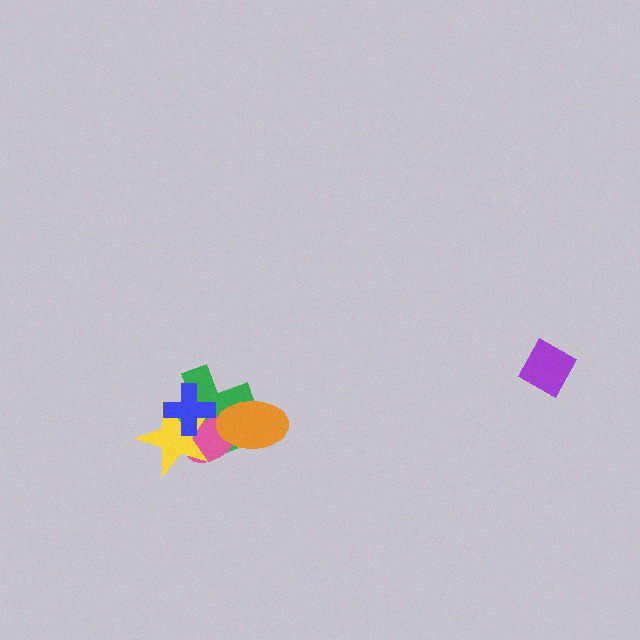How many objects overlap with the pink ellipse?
4 objects overlap with the pink ellipse.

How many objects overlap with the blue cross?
3 objects overlap with the blue cross.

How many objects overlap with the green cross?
4 objects overlap with the green cross.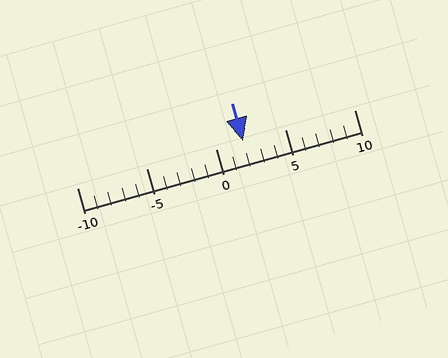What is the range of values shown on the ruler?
The ruler shows values from -10 to 10.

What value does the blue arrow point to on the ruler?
The blue arrow points to approximately 2.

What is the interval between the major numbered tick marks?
The major tick marks are spaced 5 units apart.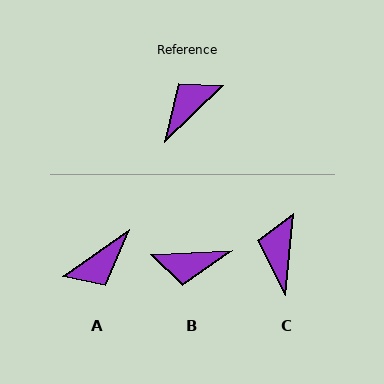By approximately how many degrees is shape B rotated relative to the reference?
Approximately 139 degrees counter-clockwise.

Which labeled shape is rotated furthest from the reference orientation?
A, about 171 degrees away.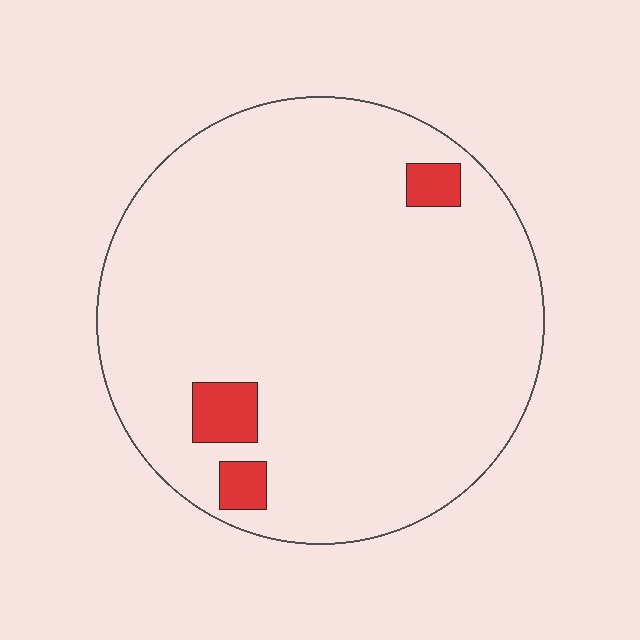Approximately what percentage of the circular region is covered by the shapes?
Approximately 5%.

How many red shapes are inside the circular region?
3.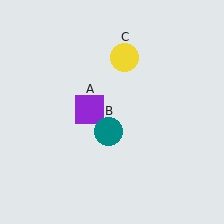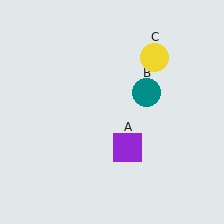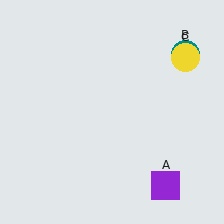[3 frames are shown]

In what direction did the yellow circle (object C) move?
The yellow circle (object C) moved right.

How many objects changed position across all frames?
3 objects changed position: purple square (object A), teal circle (object B), yellow circle (object C).